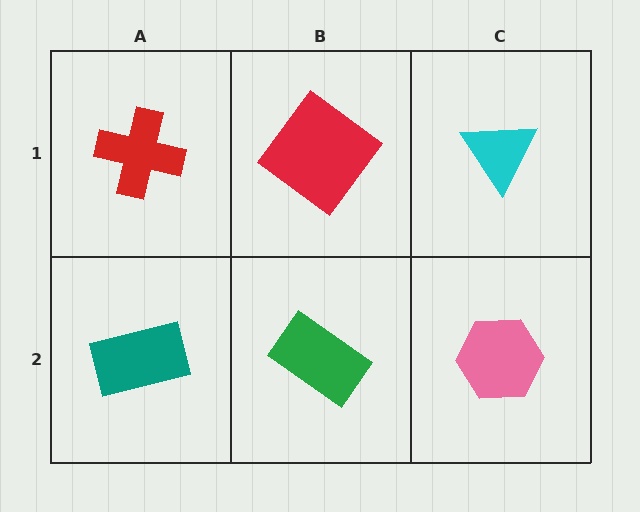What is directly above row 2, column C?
A cyan triangle.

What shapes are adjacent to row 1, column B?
A green rectangle (row 2, column B), a red cross (row 1, column A), a cyan triangle (row 1, column C).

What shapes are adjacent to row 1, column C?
A pink hexagon (row 2, column C), a red diamond (row 1, column B).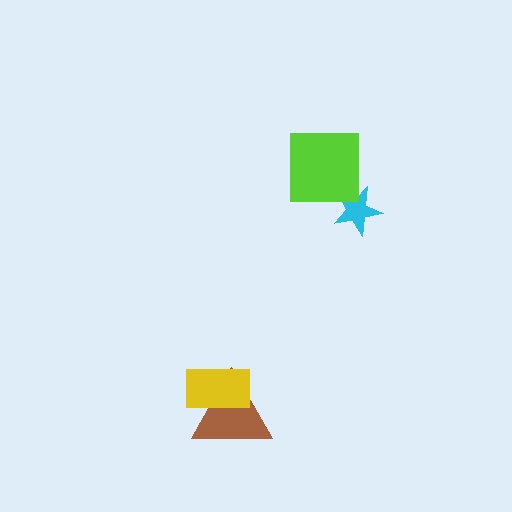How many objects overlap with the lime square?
0 objects overlap with the lime square.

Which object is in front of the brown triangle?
The yellow rectangle is in front of the brown triangle.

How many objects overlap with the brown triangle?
1 object overlaps with the brown triangle.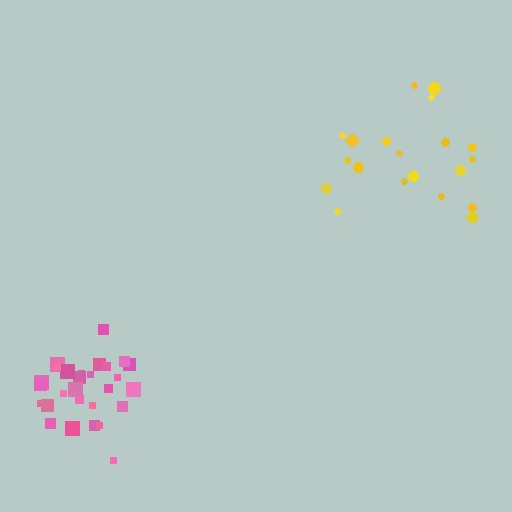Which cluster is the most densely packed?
Pink.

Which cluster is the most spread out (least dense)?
Yellow.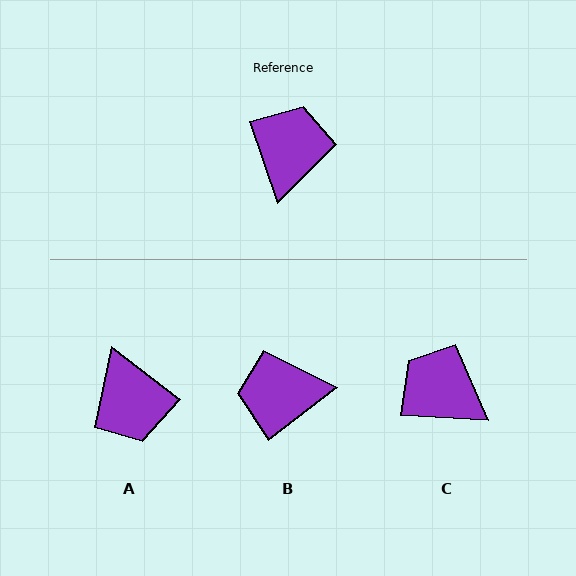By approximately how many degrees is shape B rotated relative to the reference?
Approximately 108 degrees counter-clockwise.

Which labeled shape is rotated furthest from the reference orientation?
A, about 147 degrees away.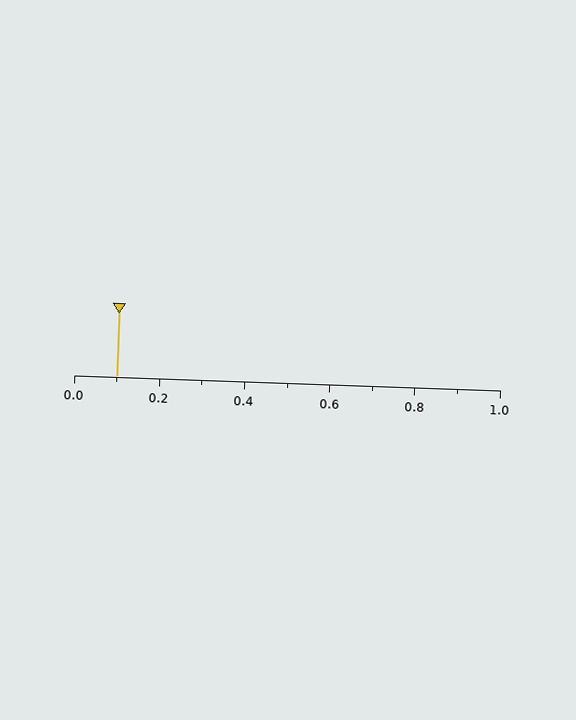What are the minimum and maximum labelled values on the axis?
The axis runs from 0.0 to 1.0.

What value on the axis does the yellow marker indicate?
The marker indicates approximately 0.1.